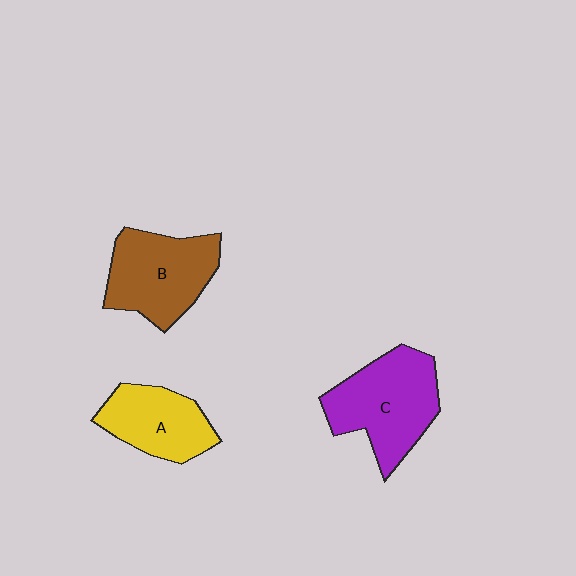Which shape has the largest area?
Shape C (purple).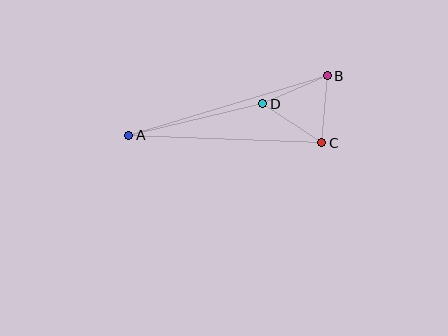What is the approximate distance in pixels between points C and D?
The distance between C and D is approximately 71 pixels.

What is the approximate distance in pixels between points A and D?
The distance between A and D is approximately 138 pixels.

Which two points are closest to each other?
Points B and C are closest to each other.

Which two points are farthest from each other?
Points A and B are farthest from each other.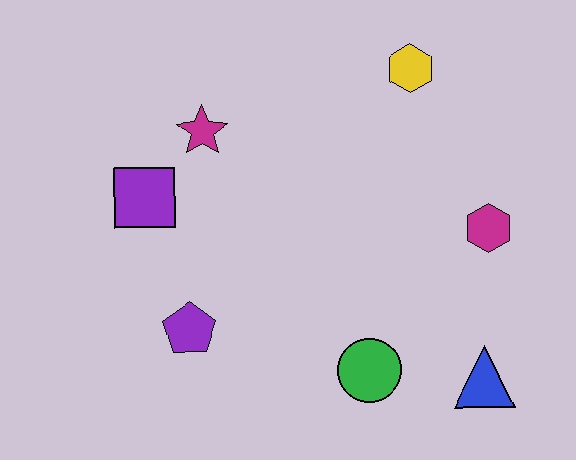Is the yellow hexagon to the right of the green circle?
Yes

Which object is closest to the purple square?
The magenta star is closest to the purple square.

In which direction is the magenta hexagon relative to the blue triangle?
The magenta hexagon is above the blue triangle.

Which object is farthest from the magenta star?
The blue triangle is farthest from the magenta star.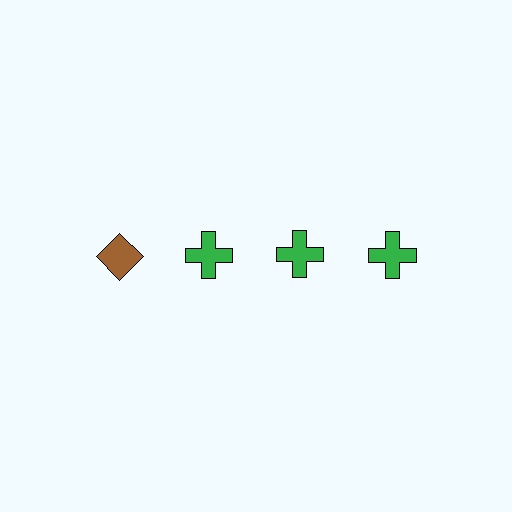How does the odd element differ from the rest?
It differs in both color (brown instead of green) and shape (diamond instead of cross).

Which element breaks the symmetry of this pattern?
The brown diamond in the top row, leftmost column breaks the symmetry. All other shapes are green crosses.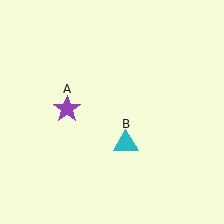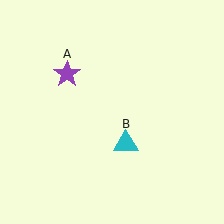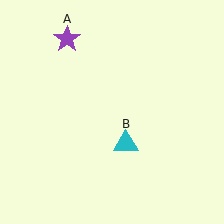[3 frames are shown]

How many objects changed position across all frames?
1 object changed position: purple star (object A).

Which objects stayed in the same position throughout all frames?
Cyan triangle (object B) remained stationary.